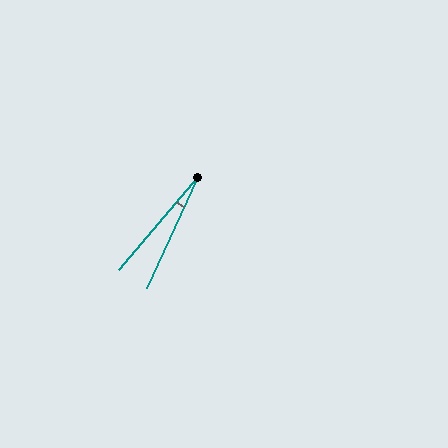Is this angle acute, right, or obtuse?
It is acute.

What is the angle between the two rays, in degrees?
Approximately 15 degrees.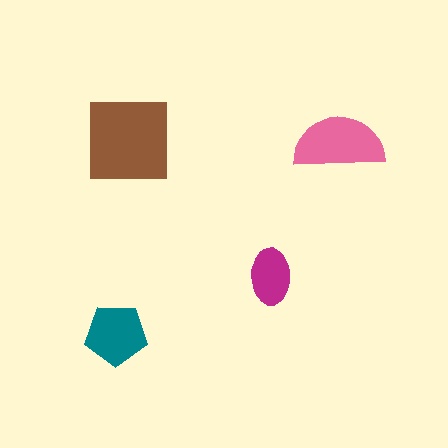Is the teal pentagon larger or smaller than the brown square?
Smaller.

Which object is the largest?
The brown square.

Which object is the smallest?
The magenta ellipse.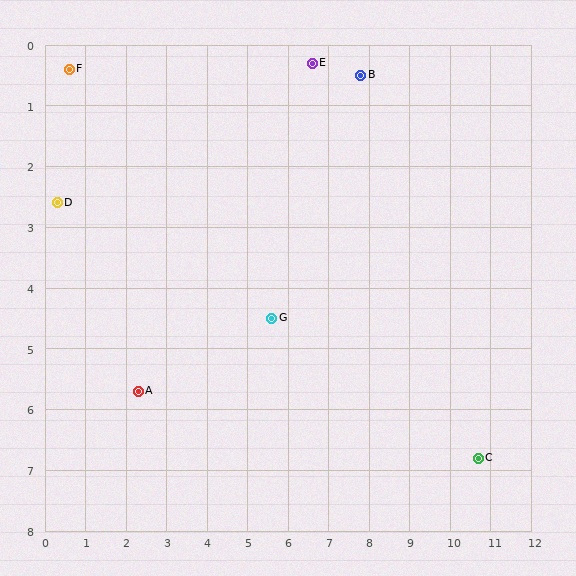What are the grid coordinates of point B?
Point B is at approximately (7.8, 0.5).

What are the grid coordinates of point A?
Point A is at approximately (2.3, 5.7).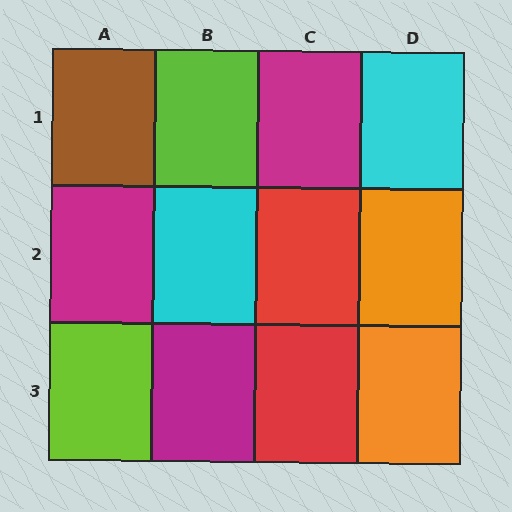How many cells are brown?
1 cell is brown.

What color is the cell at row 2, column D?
Orange.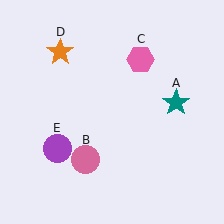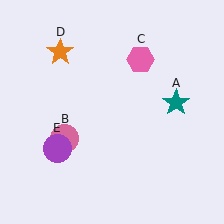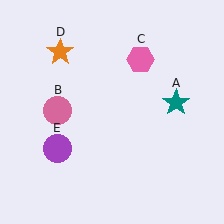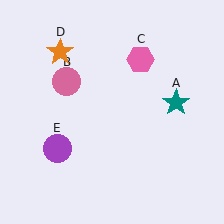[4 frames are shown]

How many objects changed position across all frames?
1 object changed position: pink circle (object B).